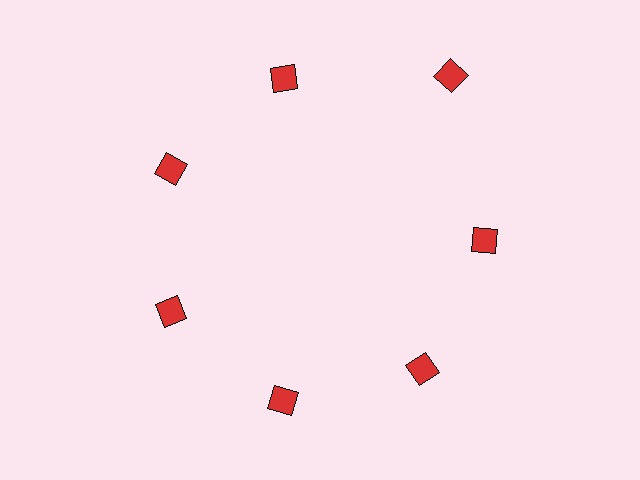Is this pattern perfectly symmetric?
No. The 7 red squares are arranged in a ring, but one element near the 1 o'clock position is pushed outward from the center, breaking the 7-fold rotational symmetry.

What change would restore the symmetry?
The symmetry would be restored by moving it inward, back onto the ring so that all 7 squares sit at equal angles and equal distance from the center.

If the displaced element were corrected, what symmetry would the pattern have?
It would have 7-fold rotational symmetry — the pattern would map onto itself every 51 degrees.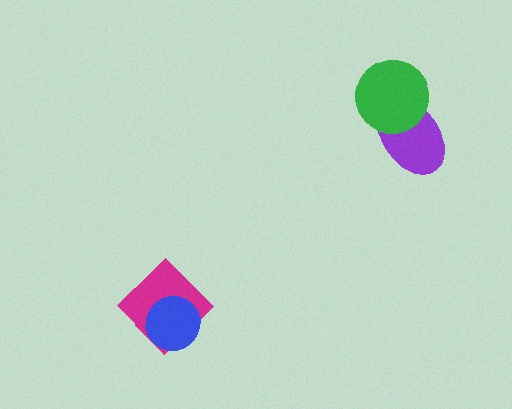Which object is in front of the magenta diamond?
The blue circle is in front of the magenta diamond.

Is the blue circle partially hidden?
No, no other shape covers it.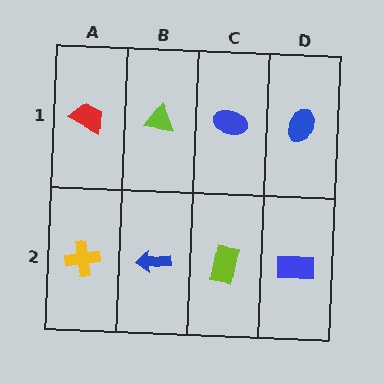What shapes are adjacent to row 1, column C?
A lime rectangle (row 2, column C), a lime triangle (row 1, column B), a blue ellipse (row 1, column D).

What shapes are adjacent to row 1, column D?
A blue rectangle (row 2, column D), a blue ellipse (row 1, column C).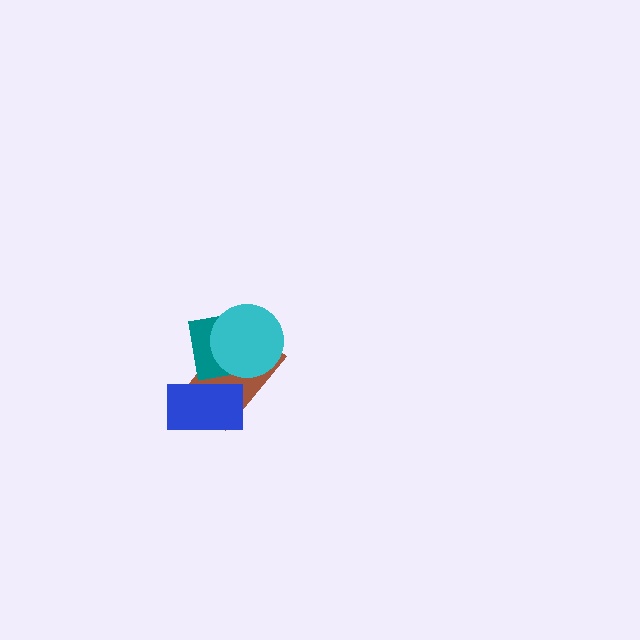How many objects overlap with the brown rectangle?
3 objects overlap with the brown rectangle.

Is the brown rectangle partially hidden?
Yes, it is partially covered by another shape.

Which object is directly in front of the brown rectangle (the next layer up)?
The blue rectangle is directly in front of the brown rectangle.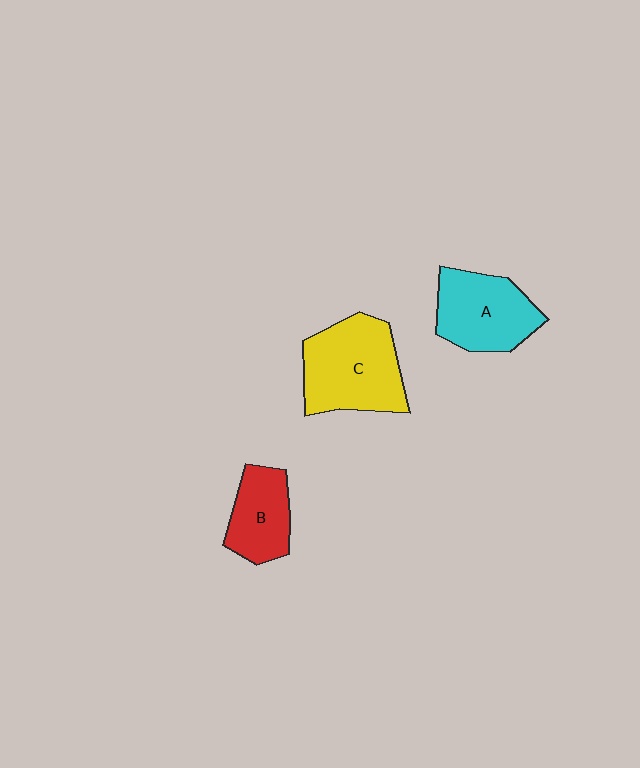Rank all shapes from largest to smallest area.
From largest to smallest: C (yellow), A (cyan), B (red).